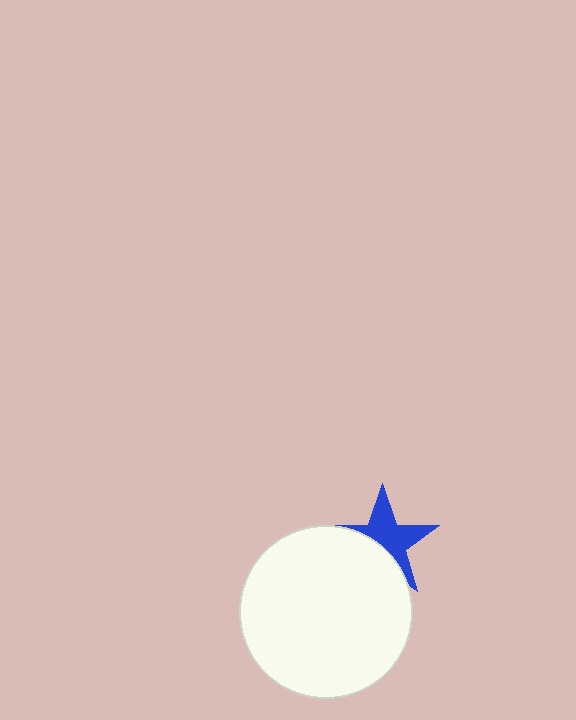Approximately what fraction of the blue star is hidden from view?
Roughly 43% of the blue star is hidden behind the white circle.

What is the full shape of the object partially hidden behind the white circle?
The partially hidden object is a blue star.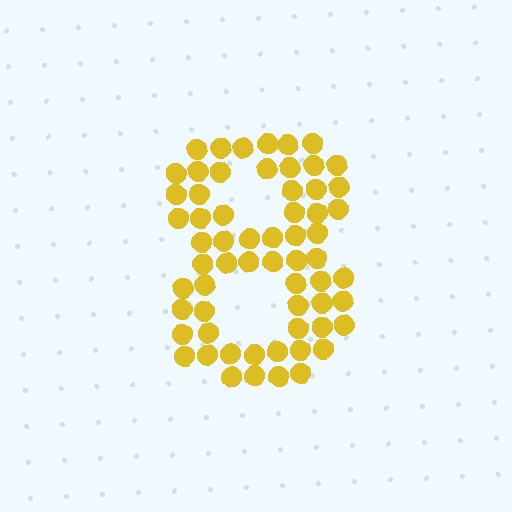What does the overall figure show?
The overall figure shows the digit 8.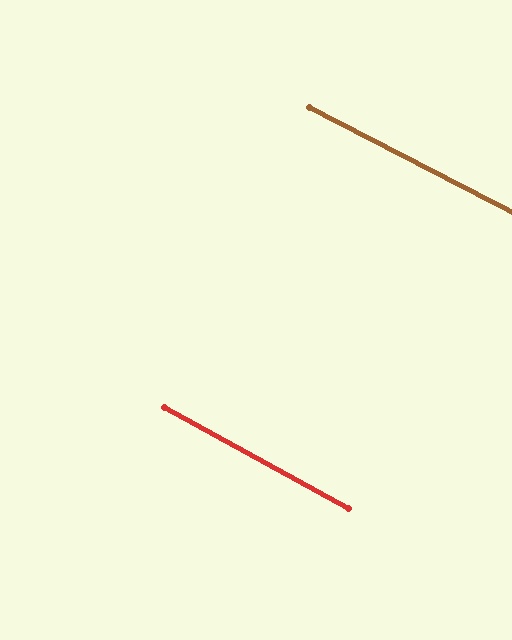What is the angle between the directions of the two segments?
Approximately 1 degree.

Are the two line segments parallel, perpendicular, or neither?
Parallel — their directions differ by only 1.1°.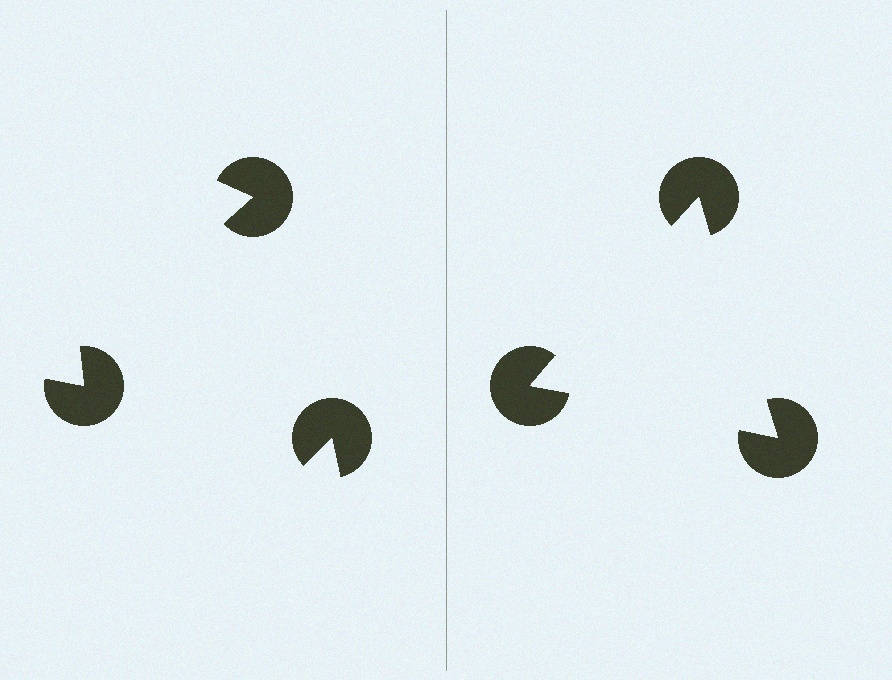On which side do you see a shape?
An illusory triangle appears on the right side. On the left side the wedge cuts are rotated, so no coherent shape forms.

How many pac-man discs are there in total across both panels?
6 — 3 on each side.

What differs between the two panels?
The pac-man discs are positioned identically on both sides; only the wedge orientations differ. On the right they align to a triangle; on the left they are misaligned.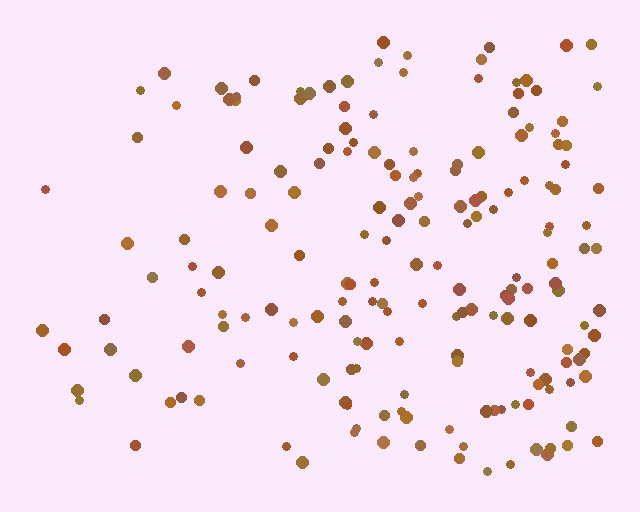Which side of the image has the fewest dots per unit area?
The left.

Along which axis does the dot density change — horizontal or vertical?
Horizontal.